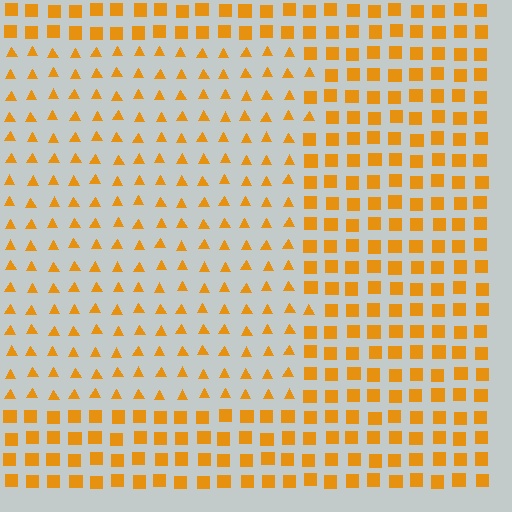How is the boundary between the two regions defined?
The boundary is defined by a change in element shape: triangles inside vs. squares outside. All elements share the same color and spacing.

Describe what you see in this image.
The image is filled with small orange elements arranged in a uniform grid. A rectangle-shaped region contains triangles, while the surrounding area contains squares. The boundary is defined purely by the change in element shape.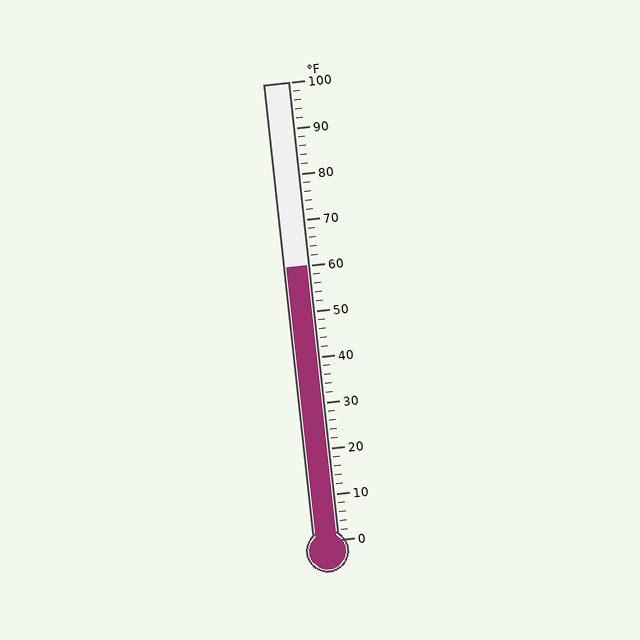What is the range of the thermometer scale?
The thermometer scale ranges from 0°F to 100°F.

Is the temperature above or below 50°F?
The temperature is above 50°F.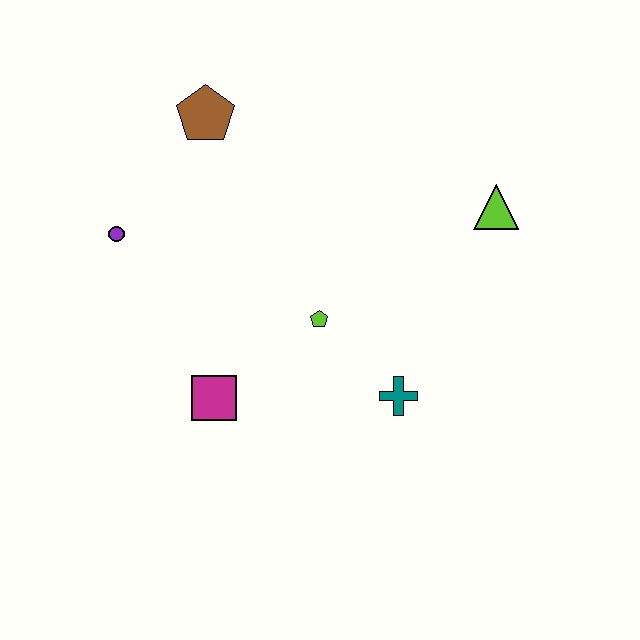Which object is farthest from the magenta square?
The lime triangle is farthest from the magenta square.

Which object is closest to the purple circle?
The brown pentagon is closest to the purple circle.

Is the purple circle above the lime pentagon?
Yes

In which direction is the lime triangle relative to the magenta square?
The lime triangle is to the right of the magenta square.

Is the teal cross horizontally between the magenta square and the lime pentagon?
No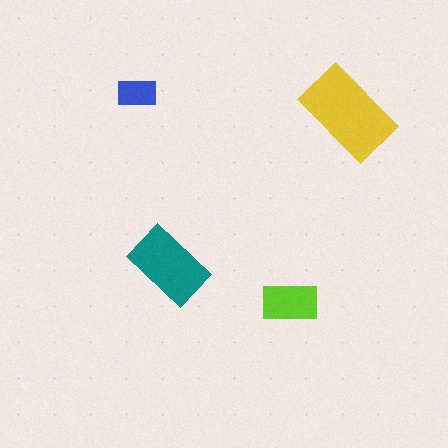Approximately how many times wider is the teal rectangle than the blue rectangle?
About 2 times wider.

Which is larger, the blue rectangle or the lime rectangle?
The lime one.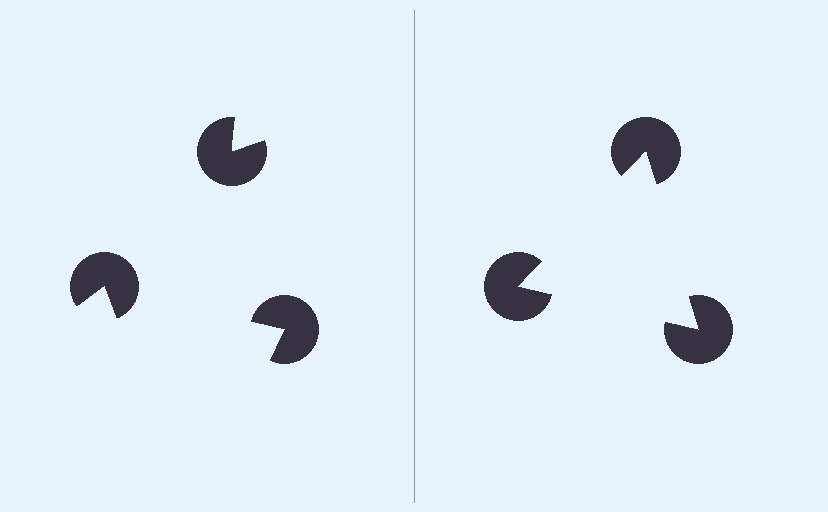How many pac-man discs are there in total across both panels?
6 — 3 on each side.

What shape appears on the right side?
An illusory triangle.